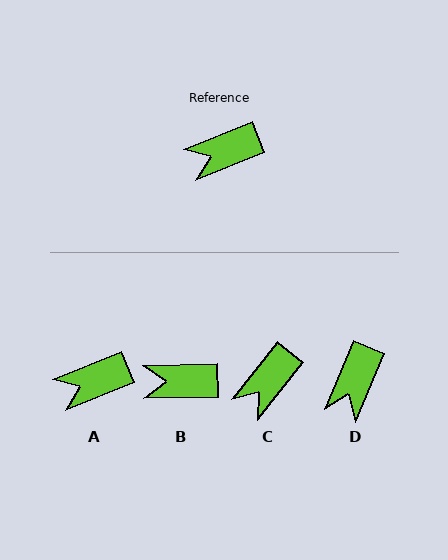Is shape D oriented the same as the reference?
No, it is off by about 45 degrees.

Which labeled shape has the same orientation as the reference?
A.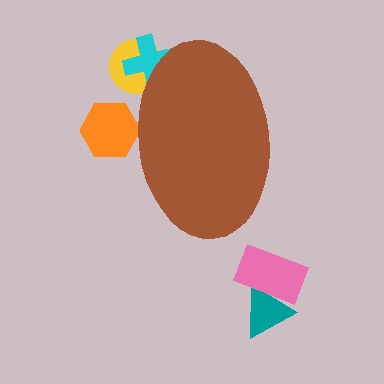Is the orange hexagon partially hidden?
Yes, the orange hexagon is partially hidden behind the brown ellipse.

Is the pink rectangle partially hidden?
No, the pink rectangle is fully visible.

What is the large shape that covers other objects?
A brown ellipse.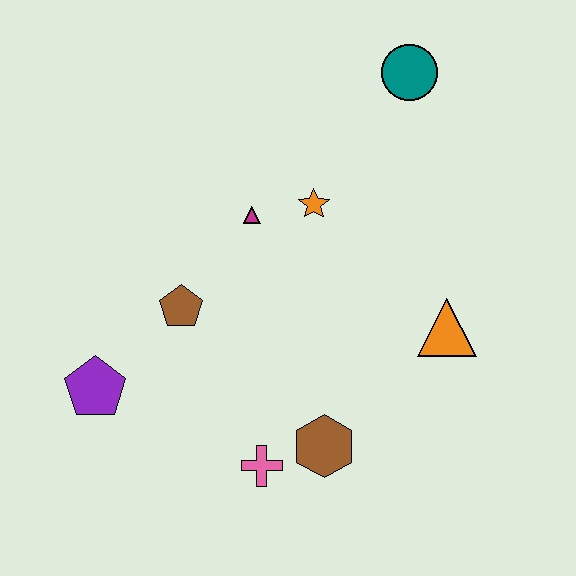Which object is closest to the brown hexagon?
The pink cross is closest to the brown hexagon.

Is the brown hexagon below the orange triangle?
Yes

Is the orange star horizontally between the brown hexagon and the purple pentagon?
Yes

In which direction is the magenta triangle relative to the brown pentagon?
The magenta triangle is above the brown pentagon.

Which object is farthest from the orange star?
The purple pentagon is farthest from the orange star.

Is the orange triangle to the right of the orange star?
Yes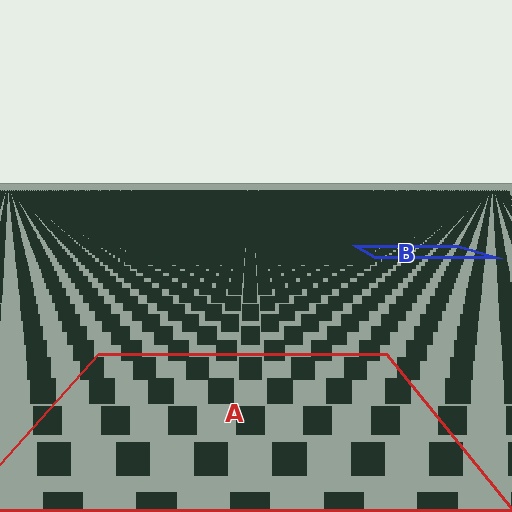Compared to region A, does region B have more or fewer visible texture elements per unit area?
Region B has more texture elements per unit area — they are packed more densely because it is farther away.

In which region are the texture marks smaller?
The texture marks are smaller in region B, because it is farther away.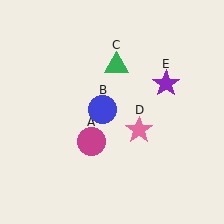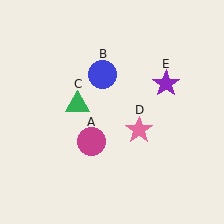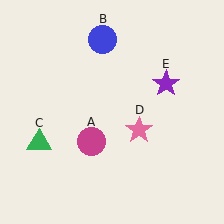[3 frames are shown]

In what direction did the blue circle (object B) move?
The blue circle (object B) moved up.